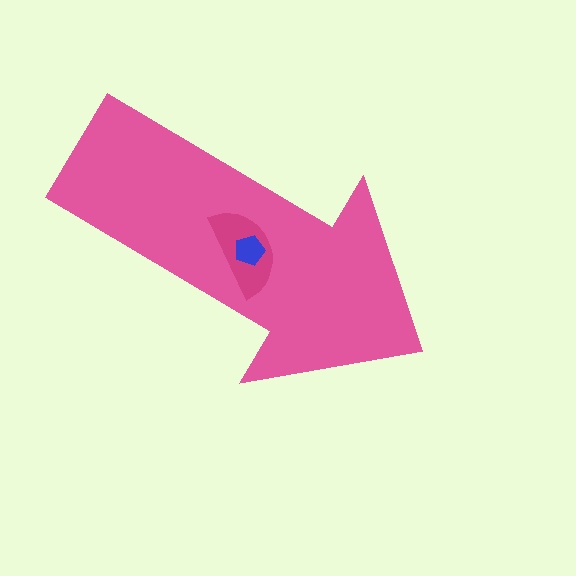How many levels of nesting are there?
3.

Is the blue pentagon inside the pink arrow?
Yes.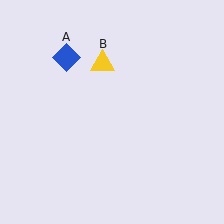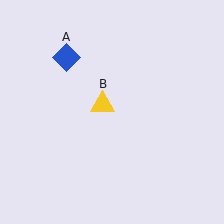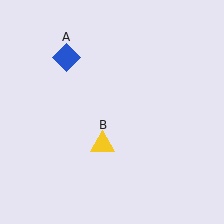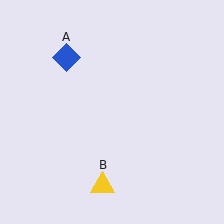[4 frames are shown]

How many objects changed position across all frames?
1 object changed position: yellow triangle (object B).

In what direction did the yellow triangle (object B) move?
The yellow triangle (object B) moved down.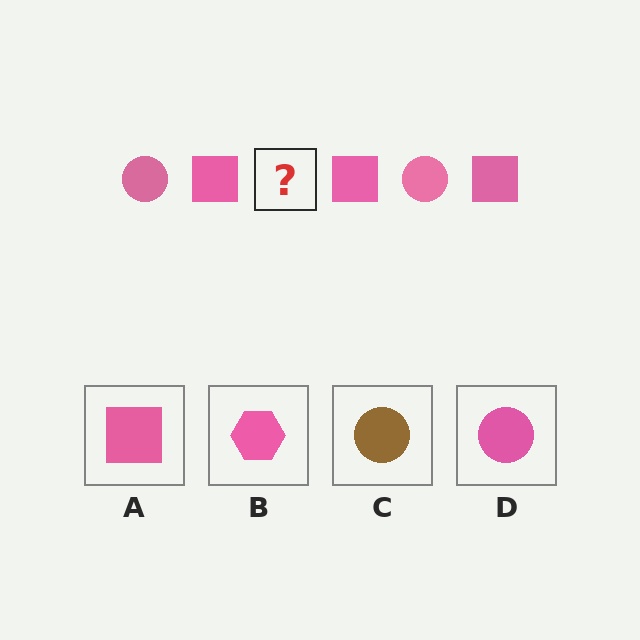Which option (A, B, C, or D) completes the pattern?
D.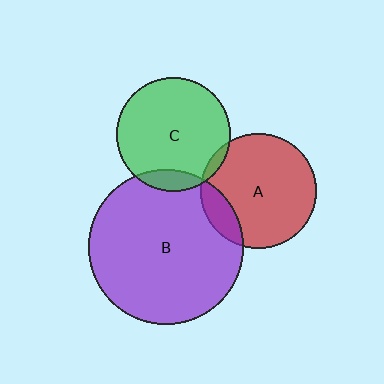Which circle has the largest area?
Circle B (purple).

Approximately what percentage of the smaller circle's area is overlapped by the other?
Approximately 5%.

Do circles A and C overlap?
Yes.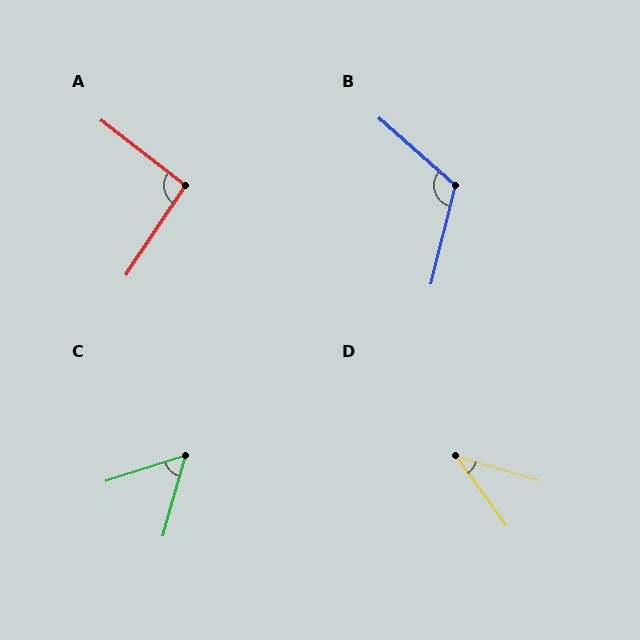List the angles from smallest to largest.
D (37°), C (57°), A (94°), B (118°).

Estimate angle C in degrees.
Approximately 57 degrees.